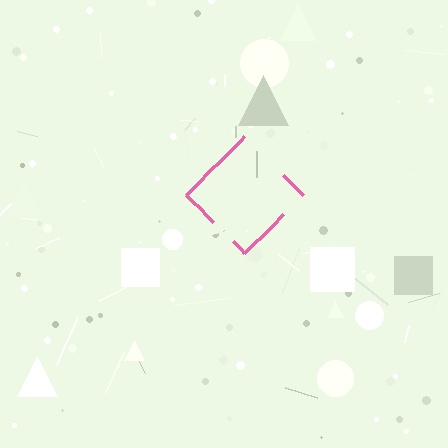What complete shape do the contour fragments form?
The contour fragments form a diamond.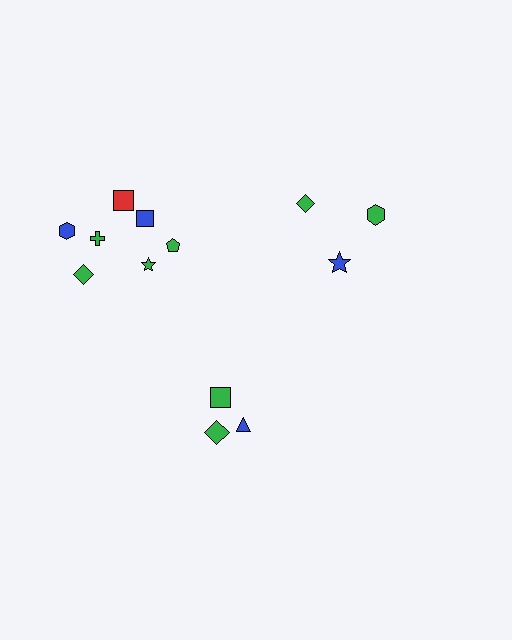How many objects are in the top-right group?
There are 3 objects.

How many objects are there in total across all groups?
There are 13 objects.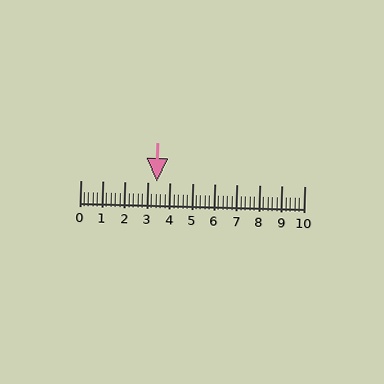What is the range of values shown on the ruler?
The ruler shows values from 0 to 10.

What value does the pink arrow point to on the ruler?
The pink arrow points to approximately 3.4.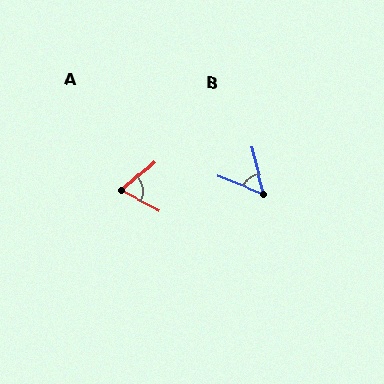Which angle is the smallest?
B, at approximately 55 degrees.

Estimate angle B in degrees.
Approximately 55 degrees.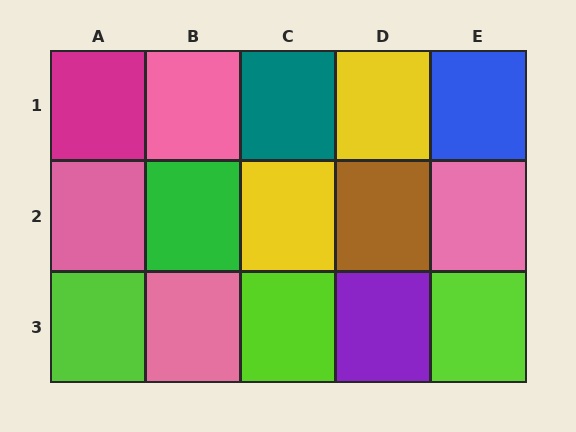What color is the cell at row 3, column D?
Purple.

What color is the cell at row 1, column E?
Blue.